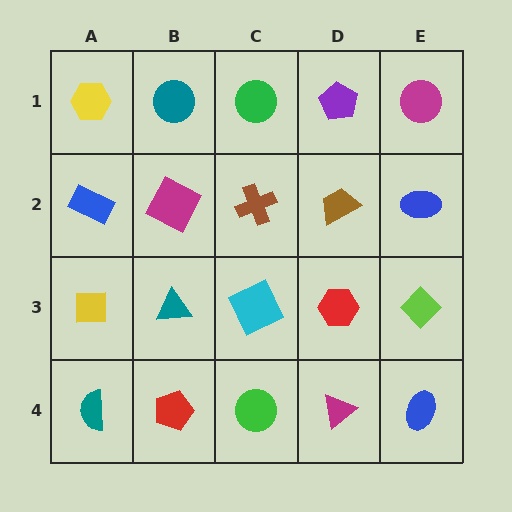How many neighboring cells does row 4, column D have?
3.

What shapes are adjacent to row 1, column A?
A blue rectangle (row 2, column A), a teal circle (row 1, column B).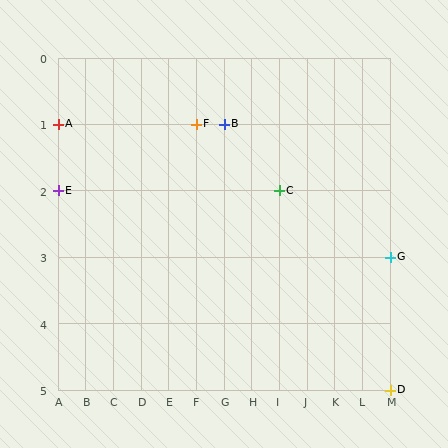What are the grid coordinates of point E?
Point E is at grid coordinates (A, 2).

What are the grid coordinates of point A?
Point A is at grid coordinates (A, 1).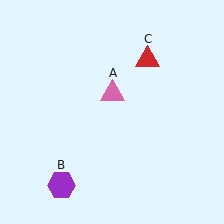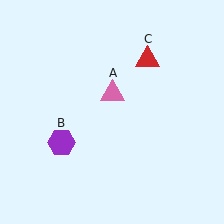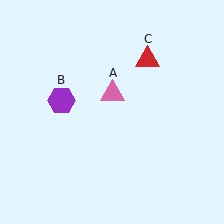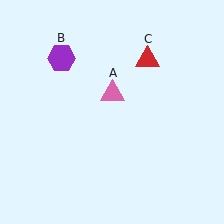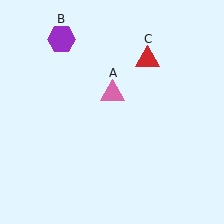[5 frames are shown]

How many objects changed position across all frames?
1 object changed position: purple hexagon (object B).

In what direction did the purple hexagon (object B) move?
The purple hexagon (object B) moved up.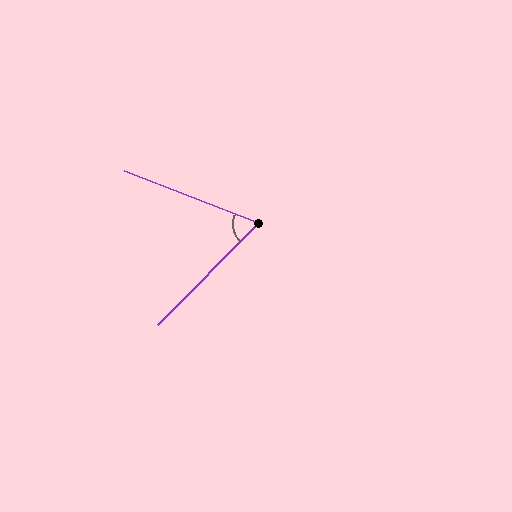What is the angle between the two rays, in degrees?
Approximately 67 degrees.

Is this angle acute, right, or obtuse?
It is acute.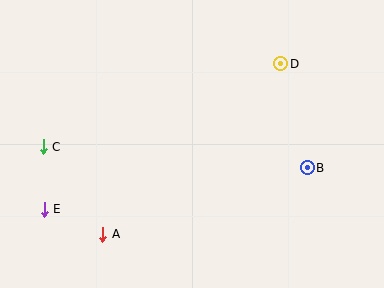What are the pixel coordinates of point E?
Point E is at (44, 209).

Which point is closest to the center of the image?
Point B at (307, 168) is closest to the center.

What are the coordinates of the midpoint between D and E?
The midpoint between D and E is at (162, 137).